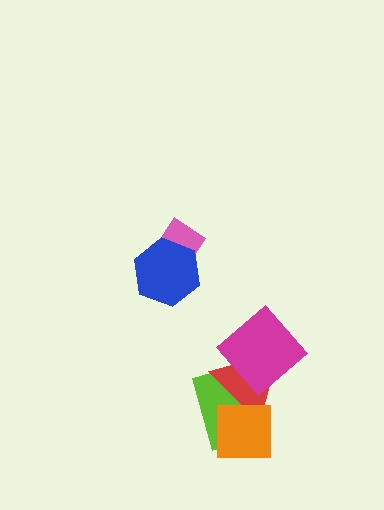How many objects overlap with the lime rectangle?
3 objects overlap with the lime rectangle.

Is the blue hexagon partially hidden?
No, no other shape covers it.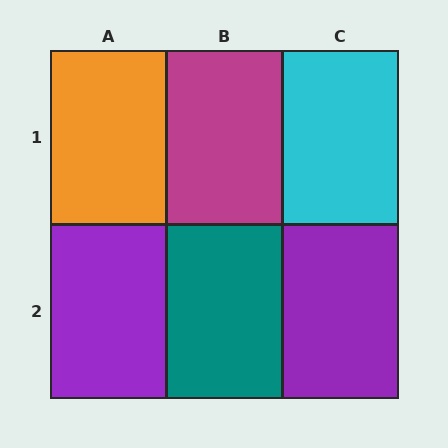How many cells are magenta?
1 cell is magenta.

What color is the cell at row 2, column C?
Purple.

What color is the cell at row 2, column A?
Purple.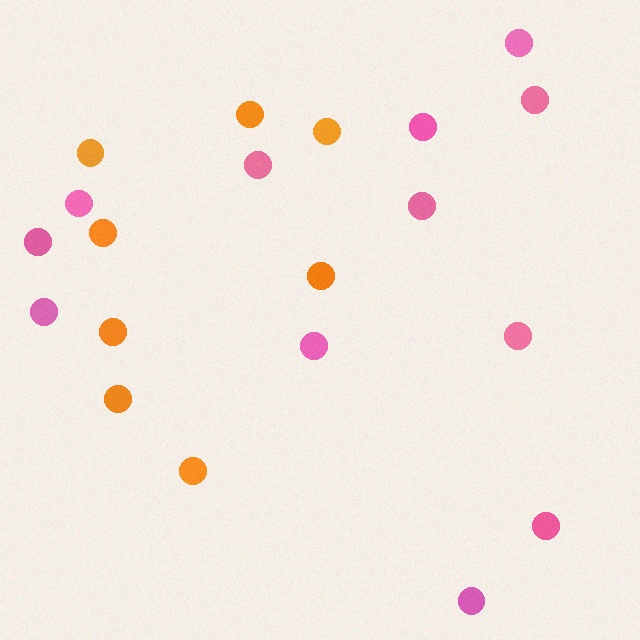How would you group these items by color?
There are 2 groups: one group of orange circles (8) and one group of pink circles (12).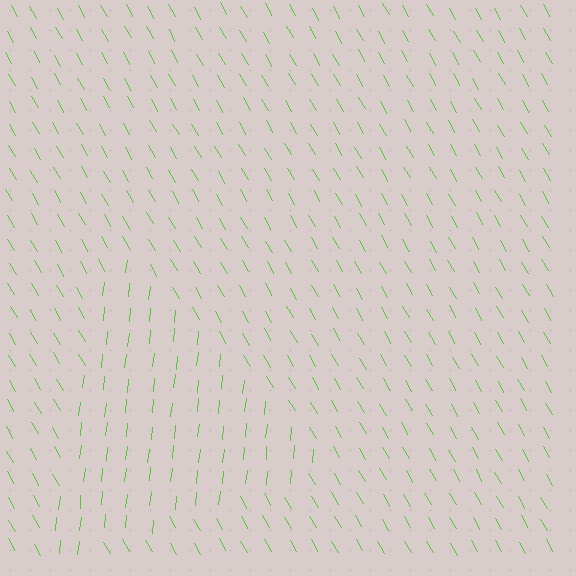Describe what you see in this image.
The image is filled with small lime line segments. A triangle region in the image has lines oriented differently from the surrounding lines, creating a visible texture boundary.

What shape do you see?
I see a triangle.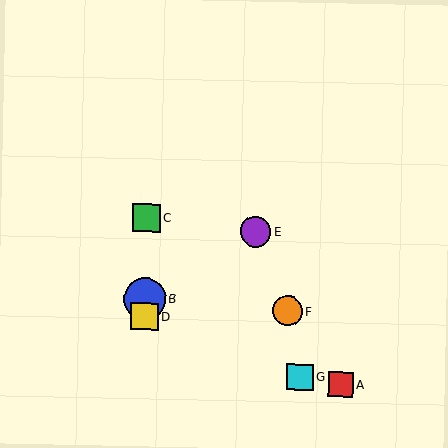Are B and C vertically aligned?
Yes, both are at x≈145.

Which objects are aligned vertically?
Objects B, C, D are aligned vertically.